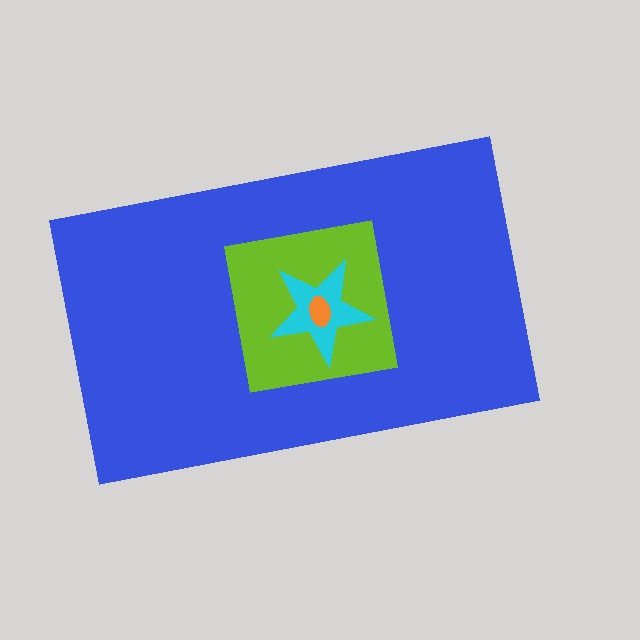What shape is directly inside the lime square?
The cyan star.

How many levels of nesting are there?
4.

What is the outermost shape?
The blue rectangle.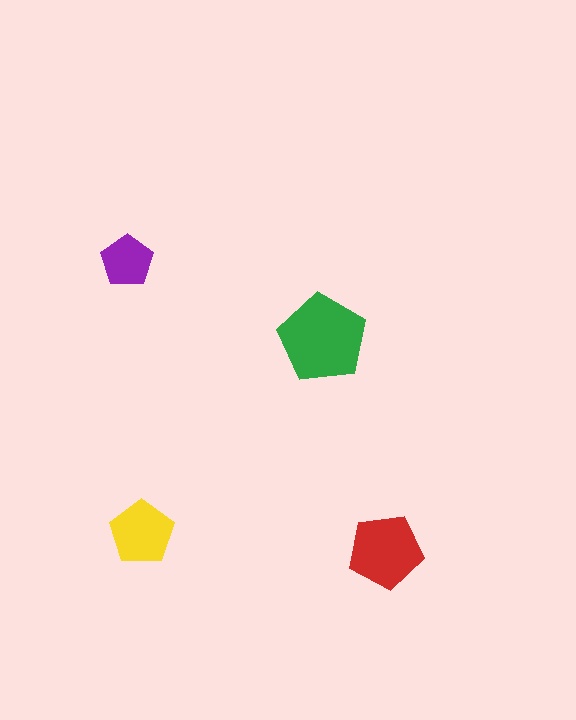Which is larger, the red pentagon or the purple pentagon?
The red one.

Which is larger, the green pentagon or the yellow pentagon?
The green one.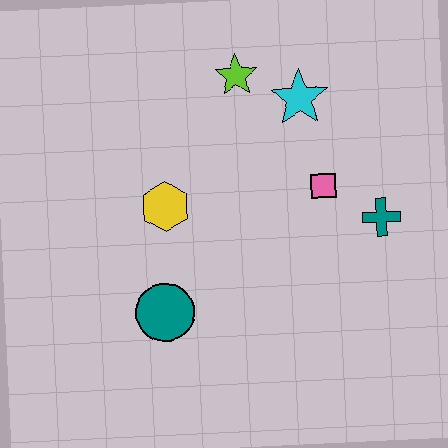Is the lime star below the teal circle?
No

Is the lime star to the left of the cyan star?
Yes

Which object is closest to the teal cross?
The pink square is closest to the teal cross.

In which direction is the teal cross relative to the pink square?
The teal cross is to the right of the pink square.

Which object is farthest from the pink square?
The teal circle is farthest from the pink square.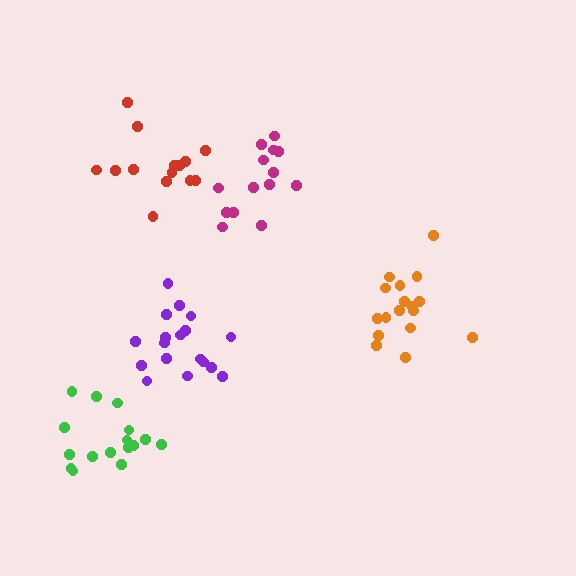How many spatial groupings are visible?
There are 5 spatial groupings.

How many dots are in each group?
Group 1: 14 dots, Group 2: 18 dots, Group 3: 17 dots, Group 4: 14 dots, Group 5: 16 dots (79 total).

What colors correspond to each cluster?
The clusters are colored: magenta, purple, orange, red, green.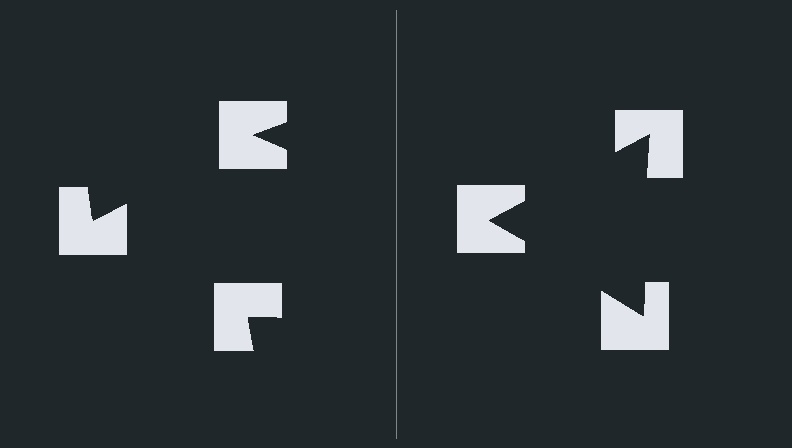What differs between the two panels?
The notched squares are positioned identically on both sides; only the wedge orientations differ. On the right they align to a triangle; on the left they are misaligned.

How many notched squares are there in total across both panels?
6 — 3 on each side.